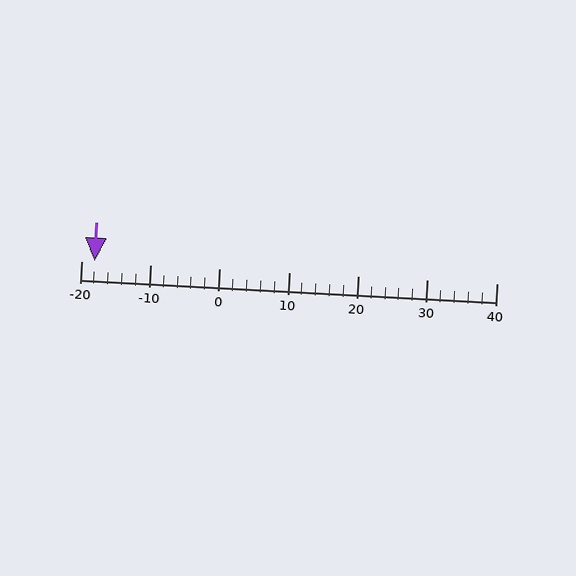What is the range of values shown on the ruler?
The ruler shows values from -20 to 40.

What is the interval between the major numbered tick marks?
The major tick marks are spaced 10 units apart.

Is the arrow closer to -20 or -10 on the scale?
The arrow is closer to -20.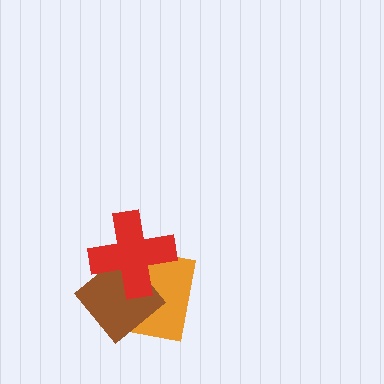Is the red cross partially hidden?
No, no other shape covers it.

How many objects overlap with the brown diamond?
2 objects overlap with the brown diamond.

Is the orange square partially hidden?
Yes, it is partially covered by another shape.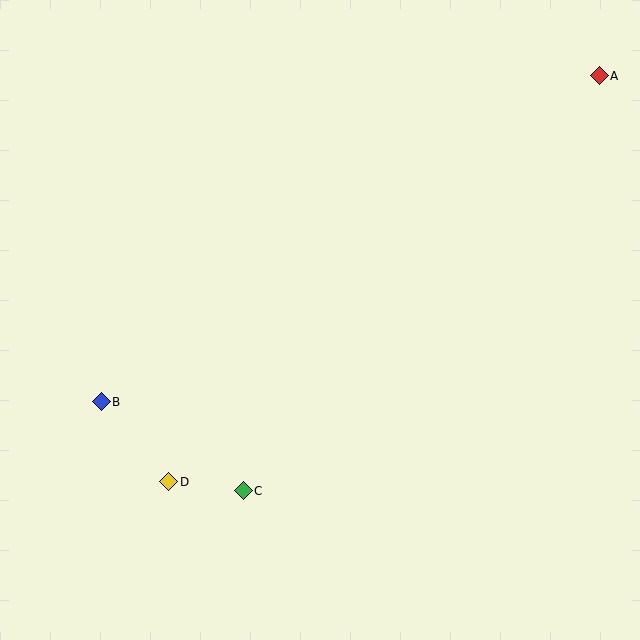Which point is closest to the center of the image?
Point C at (243, 491) is closest to the center.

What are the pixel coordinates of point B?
Point B is at (101, 402).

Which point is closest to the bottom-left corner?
Point D is closest to the bottom-left corner.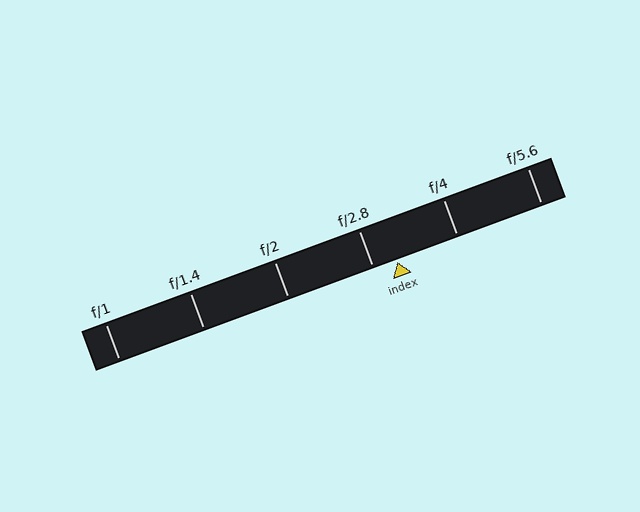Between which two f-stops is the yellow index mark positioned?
The index mark is between f/2.8 and f/4.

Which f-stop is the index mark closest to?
The index mark is closest to f/2.8.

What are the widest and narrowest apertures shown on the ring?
The widest aperture shown is f/1 and the narrowest is f/5.6.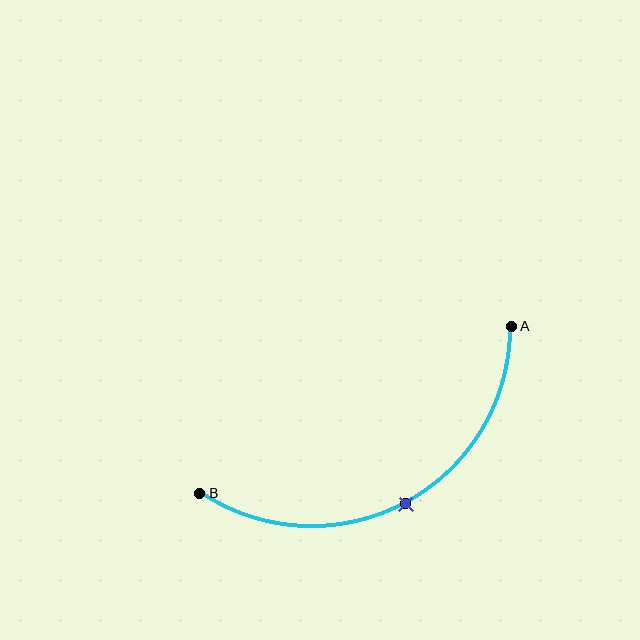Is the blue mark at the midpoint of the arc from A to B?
Yes. The blue mark lies on the arc at equal arc-length from both A and B — it is the arc midpoint.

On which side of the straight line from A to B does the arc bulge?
The arc bulges below the straight line connecting A and B.